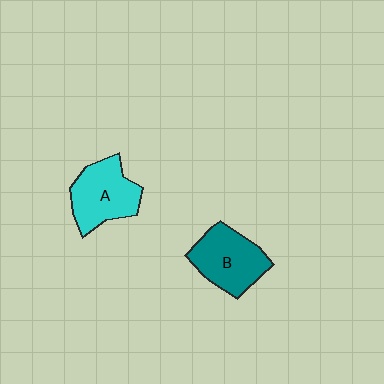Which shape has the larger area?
Shape B (teal).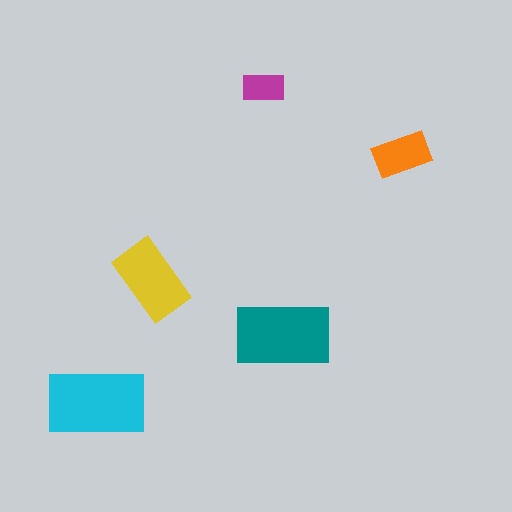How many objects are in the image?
There are 5 objects in the image.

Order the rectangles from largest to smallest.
the cyan one, the teal one, the yellow one, the orange one, the magenta one.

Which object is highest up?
The magenta rectangle is topmost.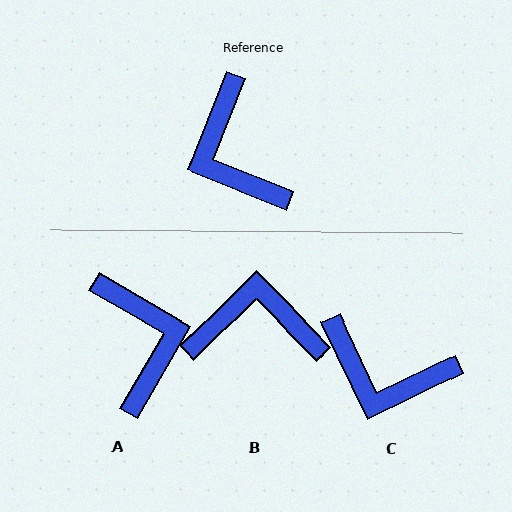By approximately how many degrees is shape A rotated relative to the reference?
Approximately 171 degrees counter-clockwise.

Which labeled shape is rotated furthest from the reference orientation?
A, about 171 degrees away.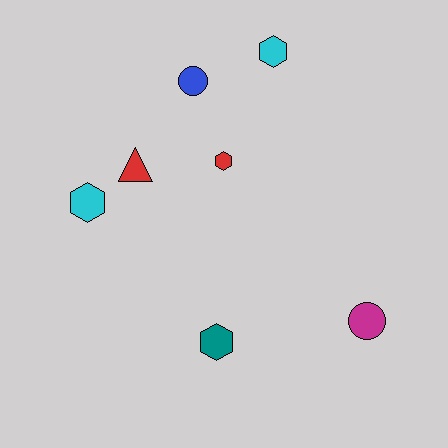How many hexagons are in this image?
There are 4 hexagons.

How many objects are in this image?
There are 7 objects.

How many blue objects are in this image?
There is 1 blue object.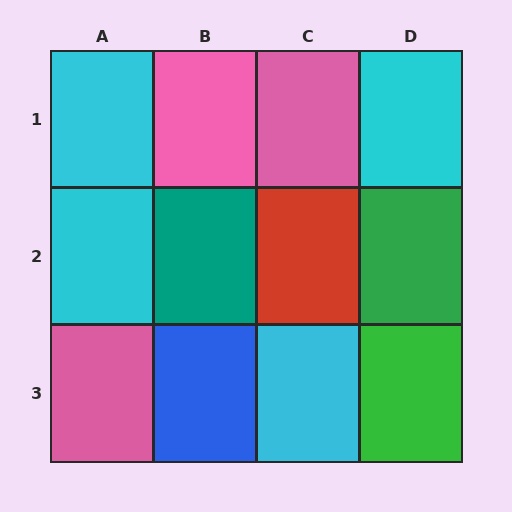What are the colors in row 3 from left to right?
Pink, blue, cyan, green.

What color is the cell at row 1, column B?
Pink.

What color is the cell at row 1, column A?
Cyan.